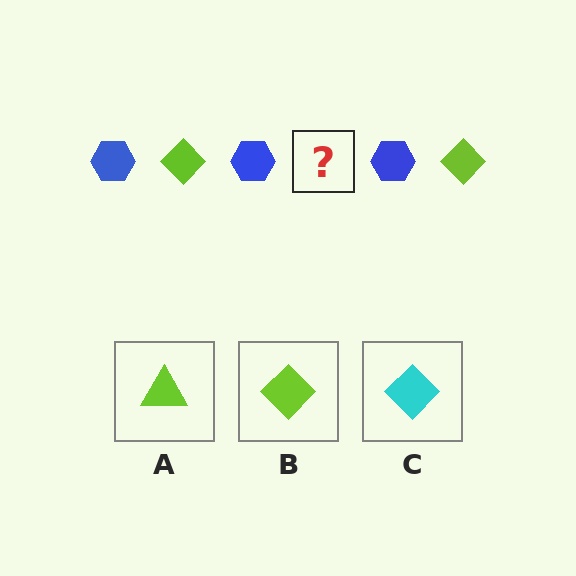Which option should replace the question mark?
Option B.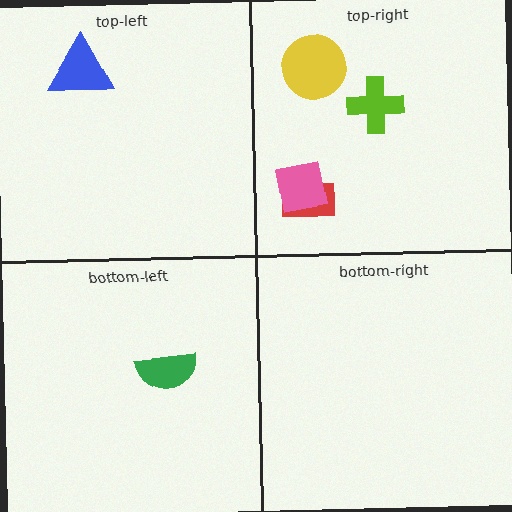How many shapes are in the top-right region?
4.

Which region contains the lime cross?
The top-right region.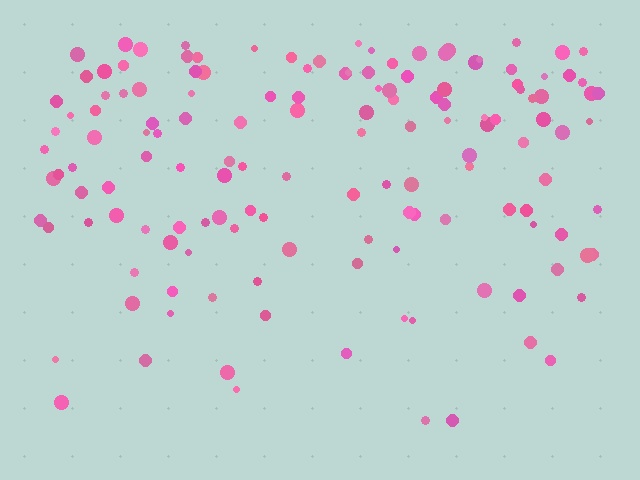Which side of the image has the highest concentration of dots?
The top.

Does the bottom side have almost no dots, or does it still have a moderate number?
Still a moderate number, just noticeably fewer than the top.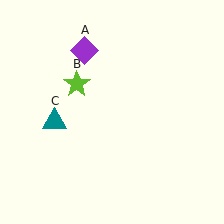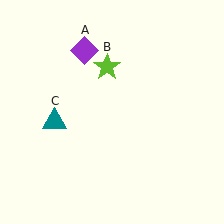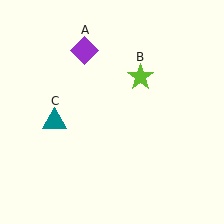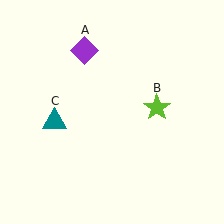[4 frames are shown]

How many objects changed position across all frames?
1 object changed position: lime star (object B).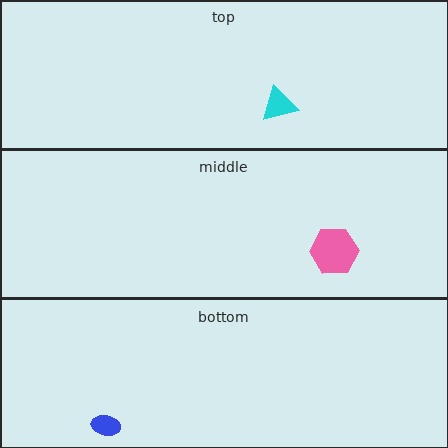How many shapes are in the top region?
1.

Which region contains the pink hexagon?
The middle region.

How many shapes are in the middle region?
1.